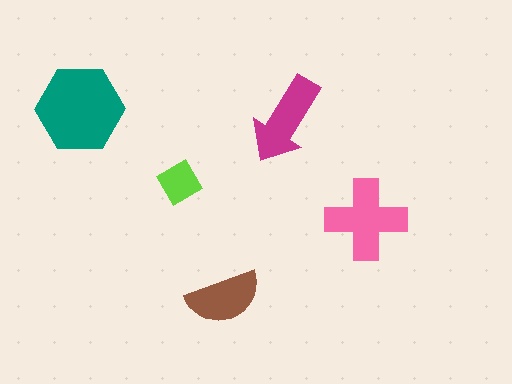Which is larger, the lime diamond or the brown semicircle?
The brown semicircle.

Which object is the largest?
The teal hexagon.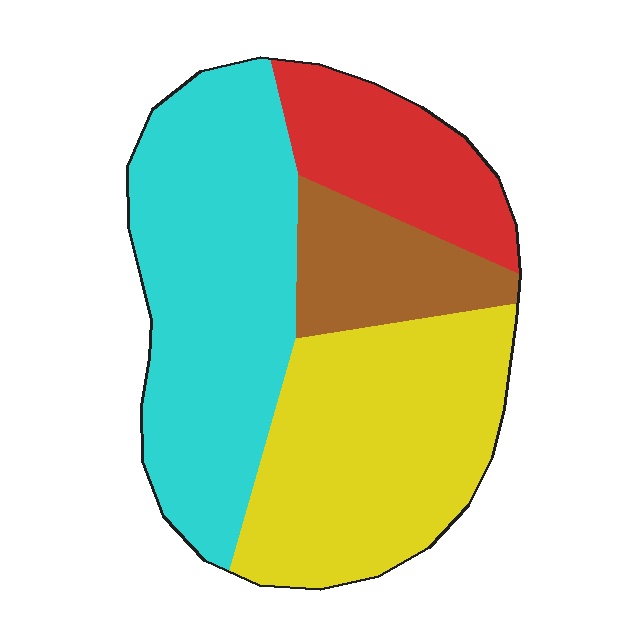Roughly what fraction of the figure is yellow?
Yellow covers about 35% of the figure.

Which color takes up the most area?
Cyan, at roughly 40%.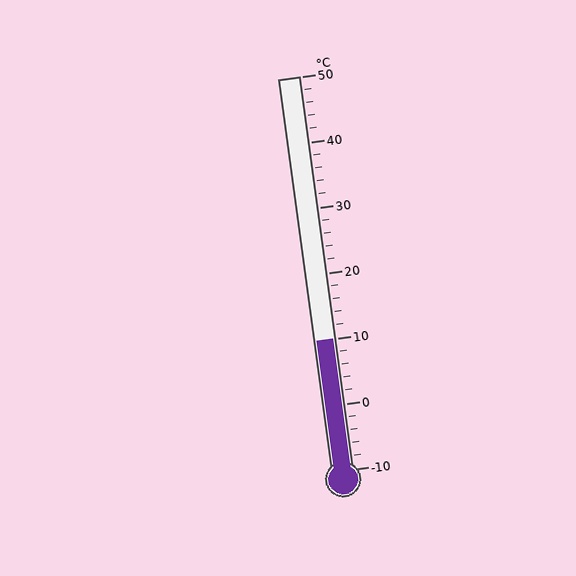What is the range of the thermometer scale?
The thermometer scale ranges from -10°C to 50°C.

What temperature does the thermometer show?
The thermometer shows approximately 10°C.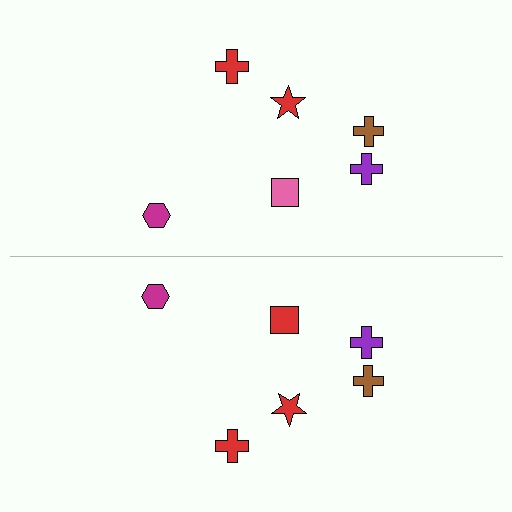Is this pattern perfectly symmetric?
No, the pattern is not perfectly symmetric. The red square on the bottom side breaks the symmetry — its mirror counterpart is pink.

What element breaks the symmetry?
The red square on the bottom side breaks the symmetry — its mirror counterpart is pink.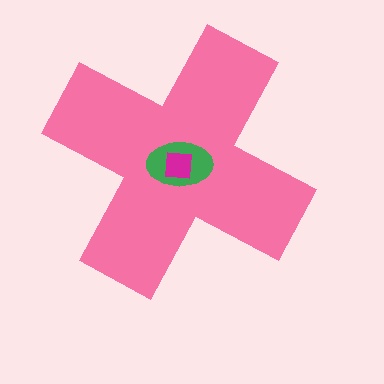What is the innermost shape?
The magenta square.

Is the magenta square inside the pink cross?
Yes.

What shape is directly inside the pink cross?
The green ellipse.